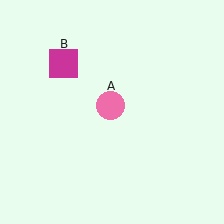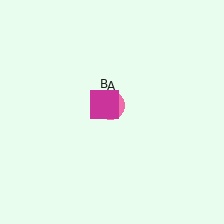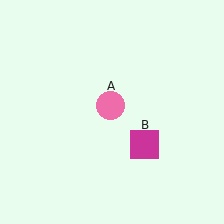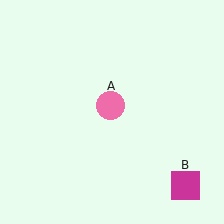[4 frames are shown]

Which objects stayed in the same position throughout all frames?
Pink circle (object A) remained stationary.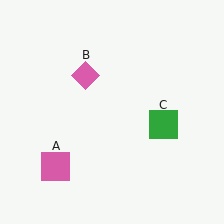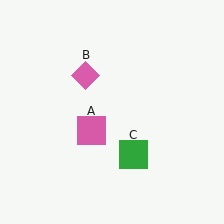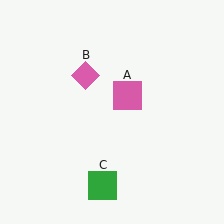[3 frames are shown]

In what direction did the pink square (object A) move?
The pink square (object A) moved up and to the right.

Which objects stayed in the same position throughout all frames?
Pink diamond (object B) remained stationary.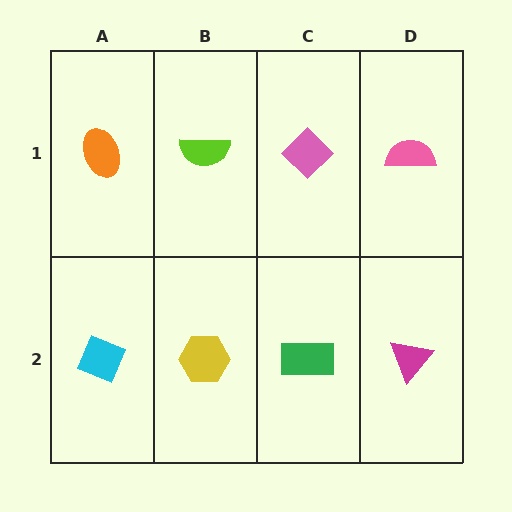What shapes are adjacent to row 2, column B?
A lime semicircle (row 1, column B), a cyan diamond (row 2, column A), a green rectangle (row 2, column C).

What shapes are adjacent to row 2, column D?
A pink semicircle (row 1, column D), a green rectangle (row 2, column C).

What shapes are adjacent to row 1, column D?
A magenta triangle (row 2, column D), a pink diamond (row 1, column C).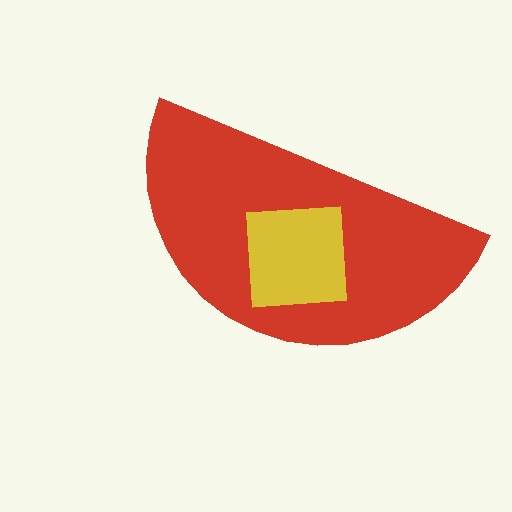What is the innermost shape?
The yellow square.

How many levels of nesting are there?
2.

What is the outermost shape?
The red semicircle.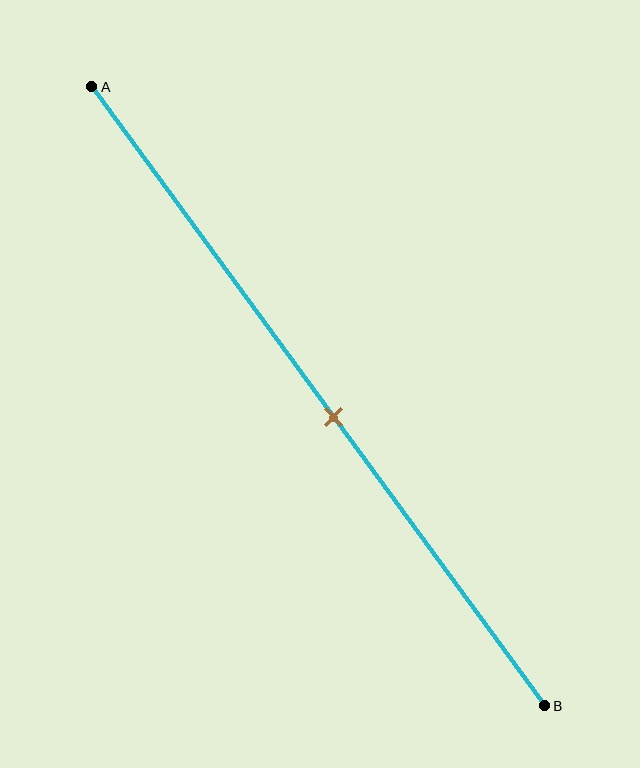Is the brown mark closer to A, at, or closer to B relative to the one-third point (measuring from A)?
The brown mark is closer to point B than the one-third point of segment AB.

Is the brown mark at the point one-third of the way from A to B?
No, the mark is at about 55% from A, not at the 33% one-third point.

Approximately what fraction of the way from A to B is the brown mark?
The brown mark is approximately 55% of the way from A to B.